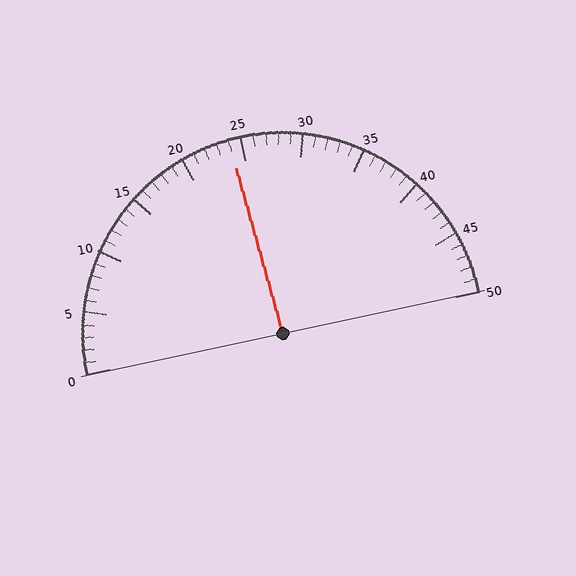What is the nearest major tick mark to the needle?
The nearest major tick mark is 25.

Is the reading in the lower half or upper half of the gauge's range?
The reading is in the lower half of the range (0 to 50).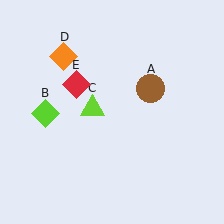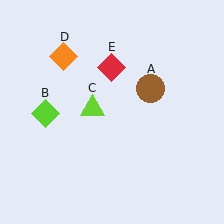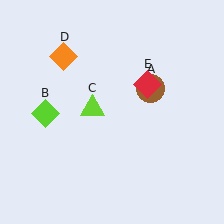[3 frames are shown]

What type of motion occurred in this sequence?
The red diamond (object E) rotated clockwise around the center of the scene.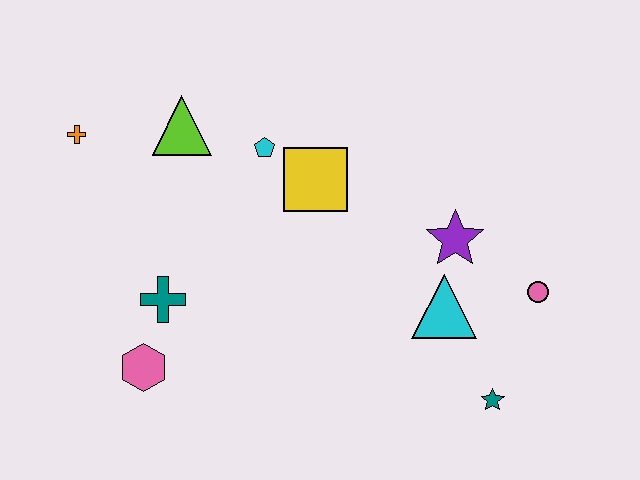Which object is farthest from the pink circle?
The orange cross is farthest from the pink circle.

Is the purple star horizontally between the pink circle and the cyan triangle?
Yes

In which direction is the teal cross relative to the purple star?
The teal cross is to the left of the purple star.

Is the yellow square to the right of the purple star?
No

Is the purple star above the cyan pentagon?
No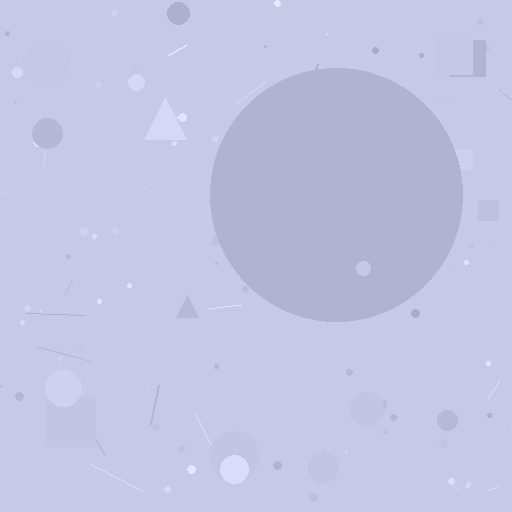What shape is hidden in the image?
A circle is hidden in the image.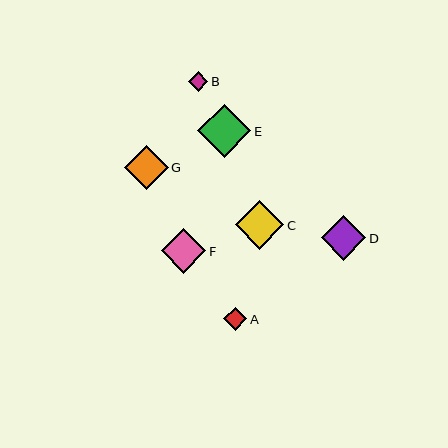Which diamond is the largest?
Diamond E is the largest with a size of approximately 53 pixels.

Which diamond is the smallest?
Diamond B is the smallest with a size of approximately 20 pixels.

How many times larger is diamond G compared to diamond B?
Diamond G is approximately 2.2 times the size of diamond B.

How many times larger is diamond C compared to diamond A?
Diamond C is approximately 2.1 times the size of diamond A.